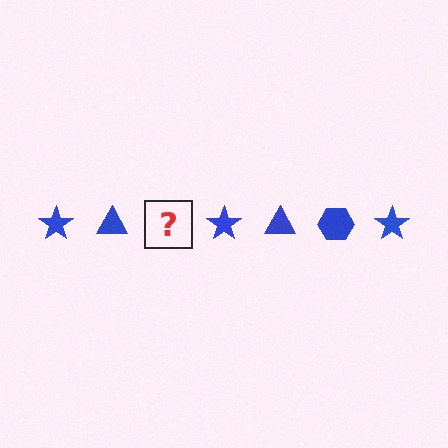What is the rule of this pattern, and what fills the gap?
The rule is that the pattern cycles through star, triangle, hexagon shapes in blue. The gap should be filled with a blue hexagon.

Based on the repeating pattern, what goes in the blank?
The blank should be a blue hexagon.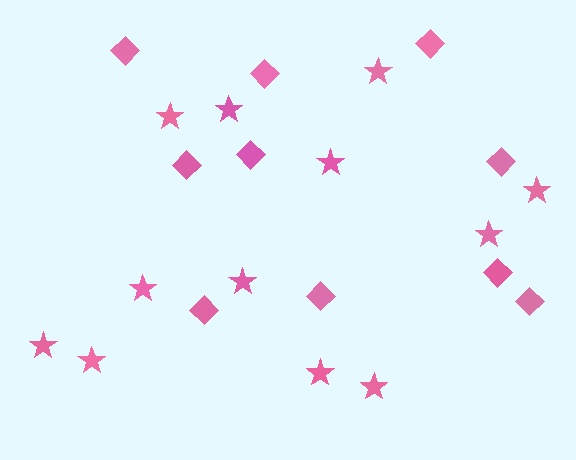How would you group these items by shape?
There are 2 groups: one group of diamonds (10) and one group of stars (12).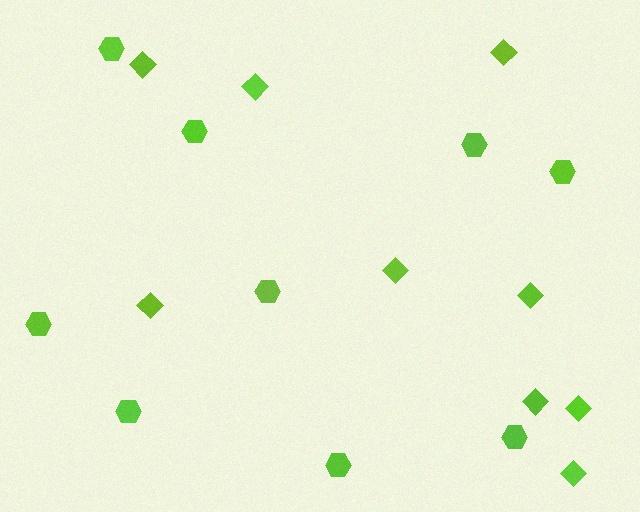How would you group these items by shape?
There are 2 groups: one group of hexagons (9) and one group of diamonds (9).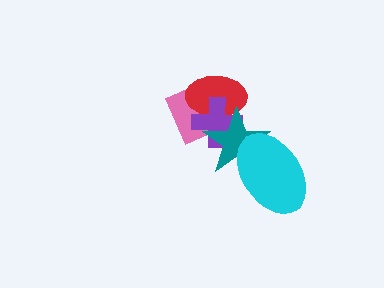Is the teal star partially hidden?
Yes, it is partially covered by another shape.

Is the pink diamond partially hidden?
Yes, it is partially covered by another shape.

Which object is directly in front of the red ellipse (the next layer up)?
The purple cross is directly in front of the red ellipse.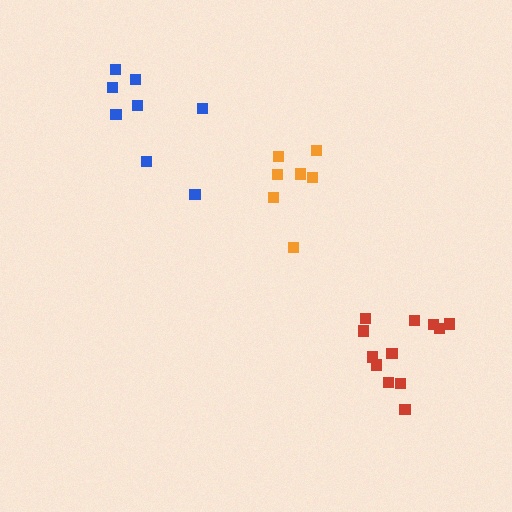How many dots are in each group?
Group 1: 7 dots, Group 2: 12 dots, Group 3: 8 dots (27 total).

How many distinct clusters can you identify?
There are 3 distinct clusters.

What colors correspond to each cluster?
The clusters are colored: orange, red, blue.